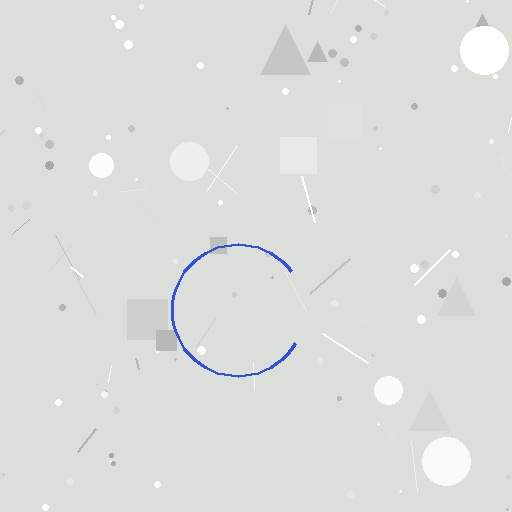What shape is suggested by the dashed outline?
The dashed outline suggests a circle.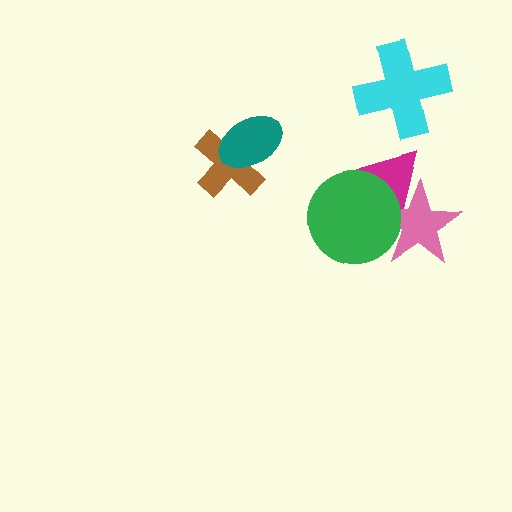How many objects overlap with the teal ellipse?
1 object overlaps with the teal ellipse.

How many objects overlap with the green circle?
2 objects overlap with the green circle.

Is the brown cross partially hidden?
Yes, it is partially covered by another shape.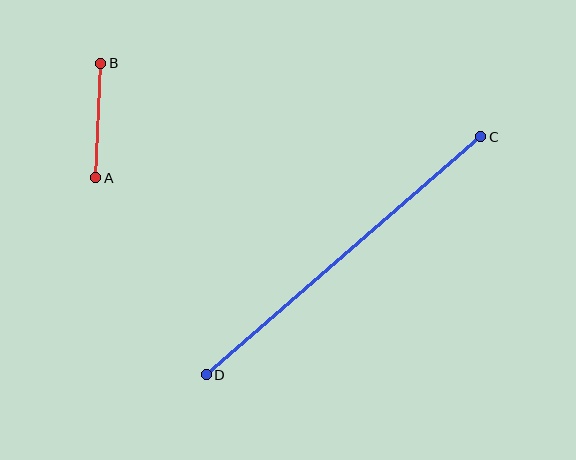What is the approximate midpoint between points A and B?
The midpoint is at approximately (98, 121) pixels.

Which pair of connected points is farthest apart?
Points C and D are farthest apart.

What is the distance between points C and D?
The distance is approximately 364 pixels.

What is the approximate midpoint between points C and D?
The midpoint is at approximately (343, 256) pixels.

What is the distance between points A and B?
The distance is approximately 114 pixels.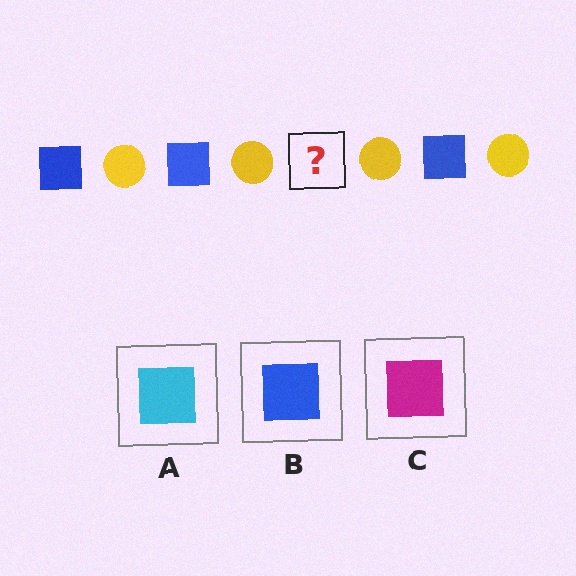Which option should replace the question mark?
Option B.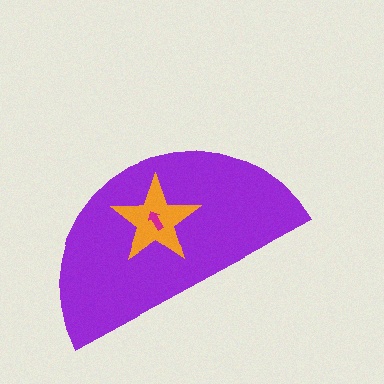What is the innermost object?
The magenta arrow.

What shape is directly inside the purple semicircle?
The orange star.